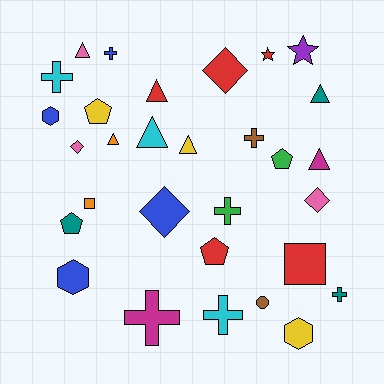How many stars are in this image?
There are 2 stars.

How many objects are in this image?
There are 30 objects.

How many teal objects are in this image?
There are 3 teal objects.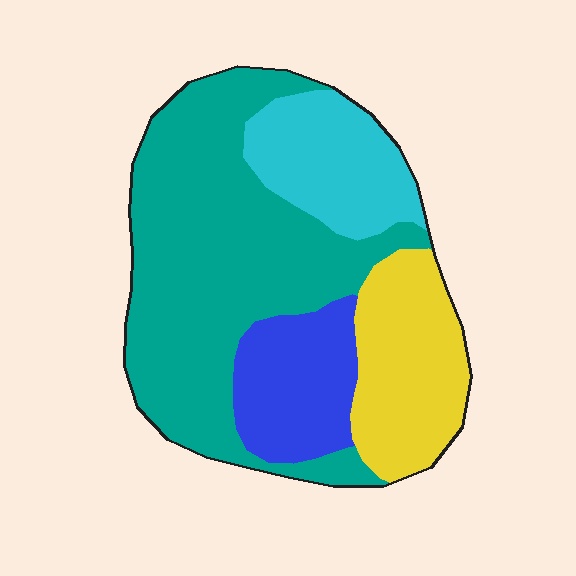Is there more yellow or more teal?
Teal.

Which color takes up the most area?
Teal, at roughly 50%.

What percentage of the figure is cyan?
Cyan covers about 15% of the figure.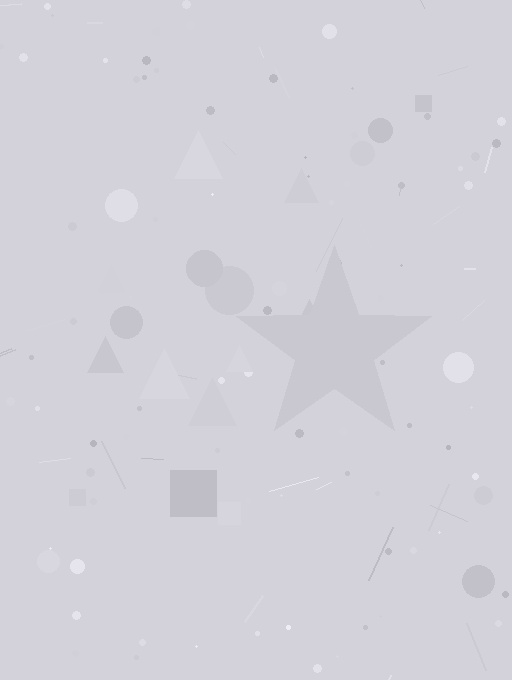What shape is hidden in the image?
A star is hidden in the image.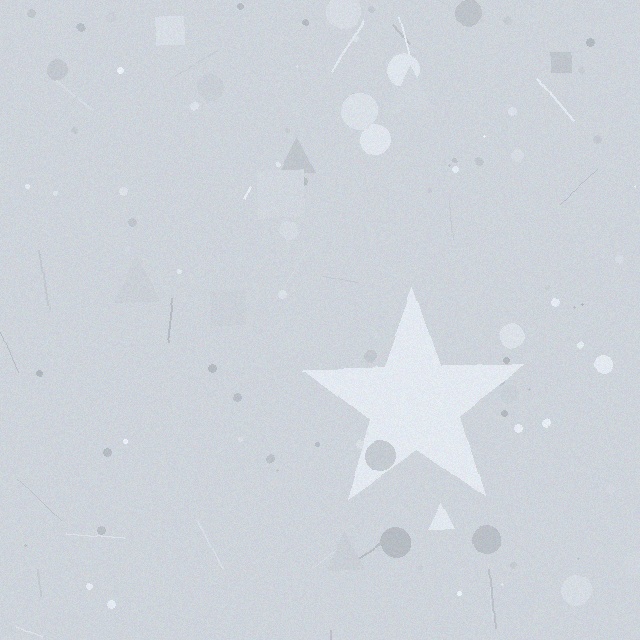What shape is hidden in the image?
A star is hidden in the image.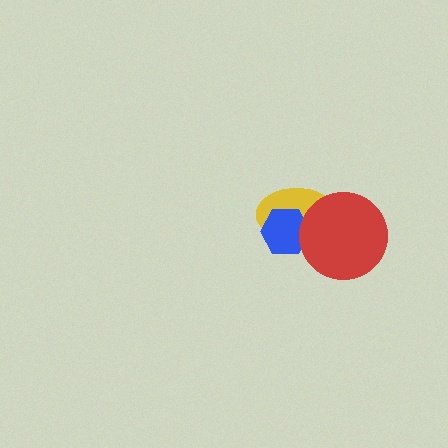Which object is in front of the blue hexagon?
The red circle is in front of the blue hexagon.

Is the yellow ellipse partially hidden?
Yes, it is partially covered by another shape.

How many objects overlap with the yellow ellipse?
2 objects overlap with the yellow ellipse.